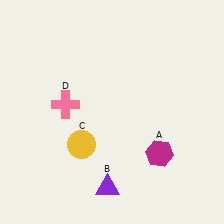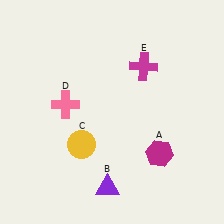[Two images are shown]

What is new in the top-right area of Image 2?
A magenta cross (E) was added in the top-right area of Image 2.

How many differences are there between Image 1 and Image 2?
There is 1 difference between the two images.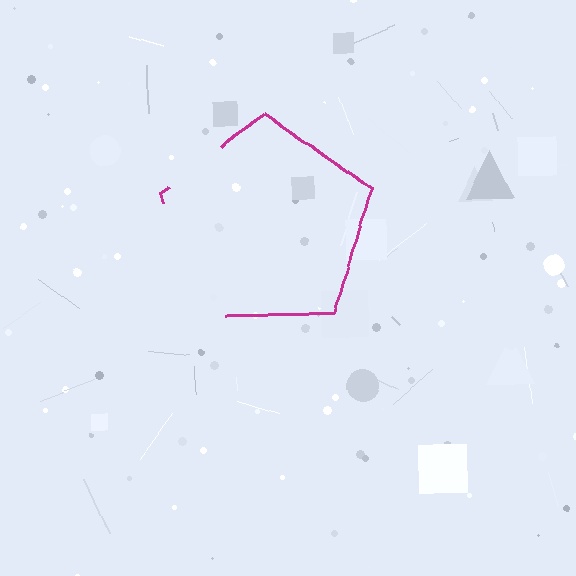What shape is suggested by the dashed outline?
The dashed outline suggests a pentagon.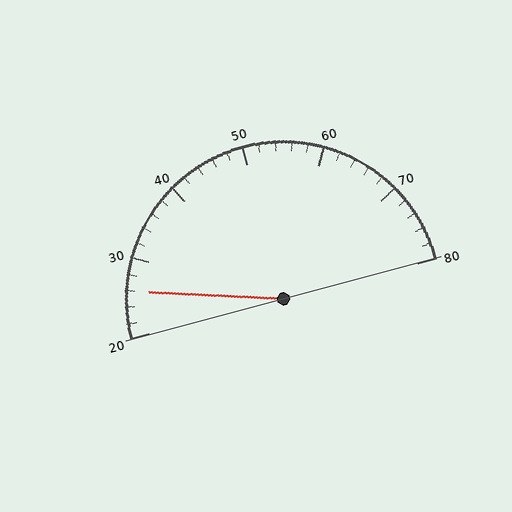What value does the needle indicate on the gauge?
The needle indicates approximately 26.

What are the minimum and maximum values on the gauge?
The gauge ranges from 20 to 80.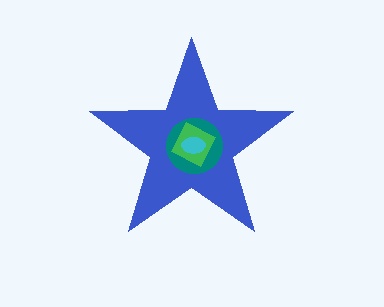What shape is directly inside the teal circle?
The green diamond.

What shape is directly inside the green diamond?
The cyan ellipse.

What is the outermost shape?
The blue star.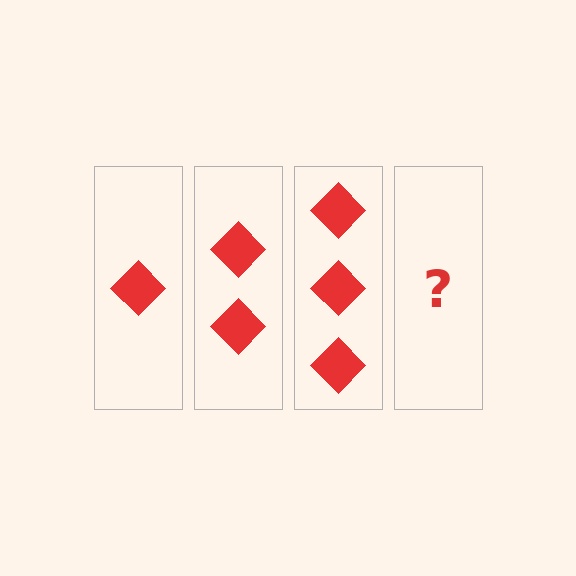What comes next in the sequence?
The next element should be 4 diamonds.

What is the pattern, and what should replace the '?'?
The pattern is that each step adds one more diamond. The '?' should be 4 diamonds.